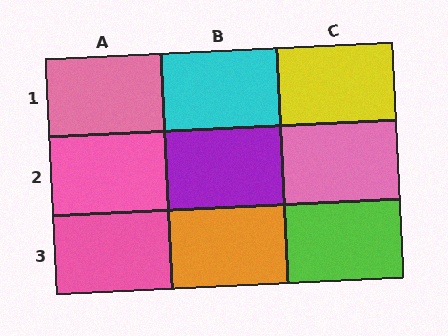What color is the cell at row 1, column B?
Cyan.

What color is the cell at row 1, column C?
Yellow.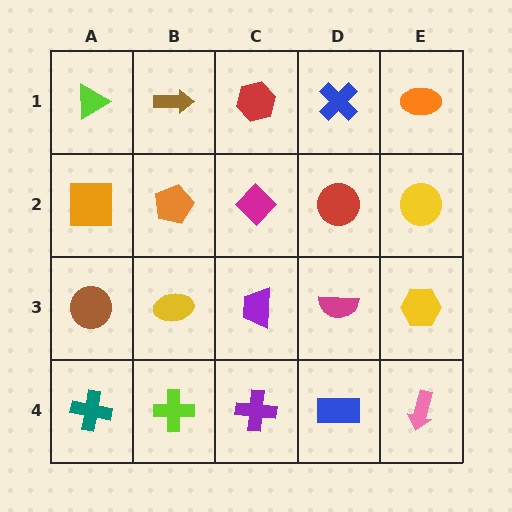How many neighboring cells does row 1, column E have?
2.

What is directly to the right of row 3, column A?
A yellow ellipse.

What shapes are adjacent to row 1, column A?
An orange square (row 2, column A), a brown arrow (row 1, column B).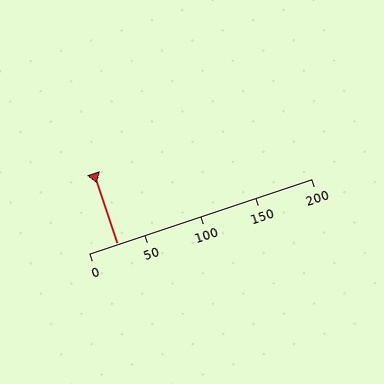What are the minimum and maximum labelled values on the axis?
The axis runs from 0 to 200.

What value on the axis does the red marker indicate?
The marker indicates approximately 25.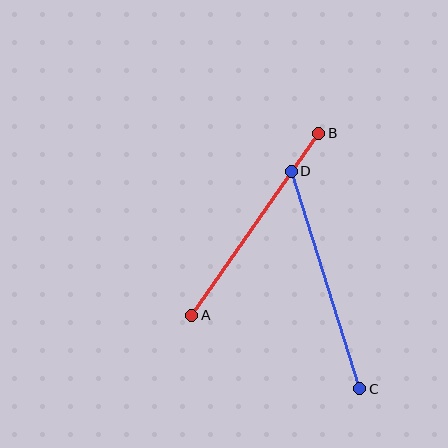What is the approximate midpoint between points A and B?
The midpoint is at approximately (255, 224) pixels.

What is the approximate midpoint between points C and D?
The midpoint is at approximately (325, 280) pixels.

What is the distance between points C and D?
The distance is approximately 228 pixels.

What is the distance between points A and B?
The distance is approximately 222 pixels.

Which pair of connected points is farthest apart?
Points C and D are farthest apart.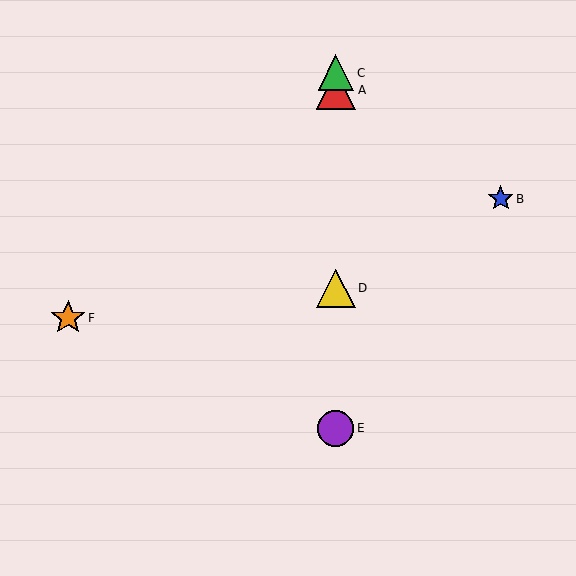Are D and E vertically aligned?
Yes, both are at x≈336.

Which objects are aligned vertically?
Objects A, C, D, E are aligned vertically.